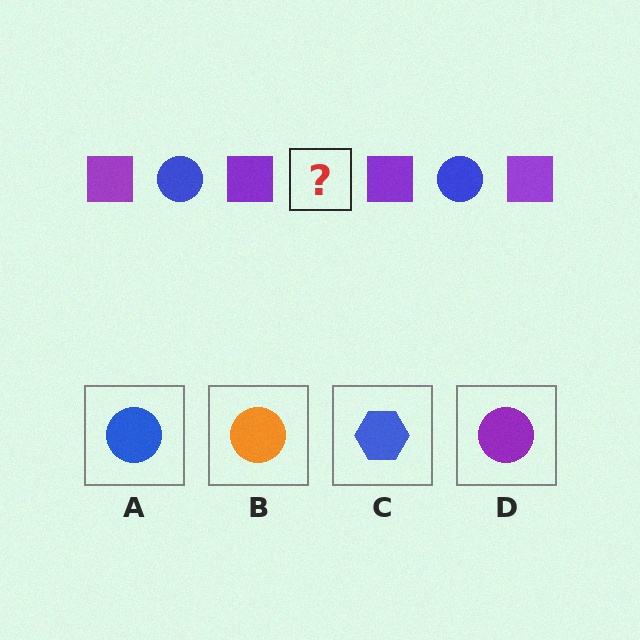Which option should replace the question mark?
Option A.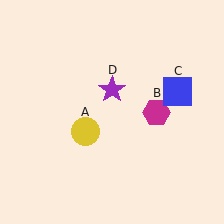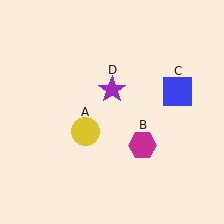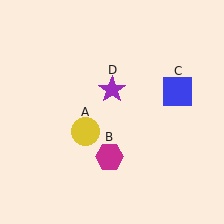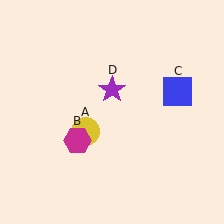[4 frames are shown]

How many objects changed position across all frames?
1 object changed position: magenta hexagon (object B).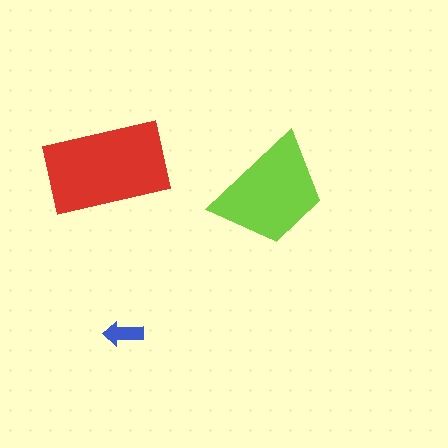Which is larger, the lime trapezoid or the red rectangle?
The red rectangle.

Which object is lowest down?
The blue arrow is bottommost.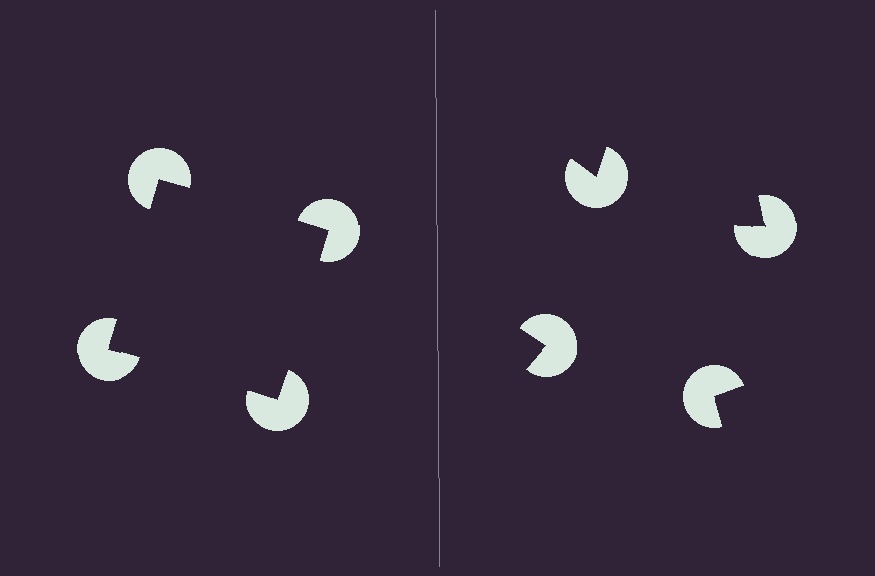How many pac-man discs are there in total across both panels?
8 — 4 on each side.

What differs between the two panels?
The pac-man discs are positioned identically on both sides; only the wedge orientations differ. On the left they align to a square; on the right they are misaligned.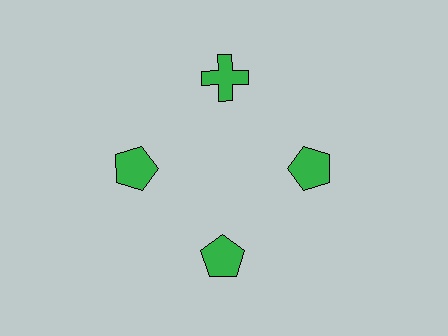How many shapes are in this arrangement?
There are 4 shapes arranged in a ring pattern.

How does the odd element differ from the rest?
It has a different shape: cross instead of pentagon.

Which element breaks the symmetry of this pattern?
The green cross at roughly the 12 o'clock position breaks the symmetry. All other shapes are green pentagons.